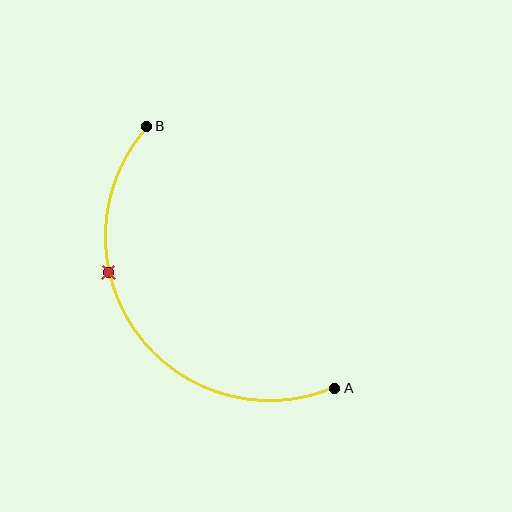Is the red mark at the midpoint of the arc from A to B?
No. The red mark lies on the arc but is closer to endpoint B. The arc midpoint would be at the point on the curve equidistant along the arc from both A and B.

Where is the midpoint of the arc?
The arc midpoint is the point on the curve farthest from the straight line joining A and B. It sits below and to the left of that line.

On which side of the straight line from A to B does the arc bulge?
The arc bulges below and to the left of the straight line connecting A and B.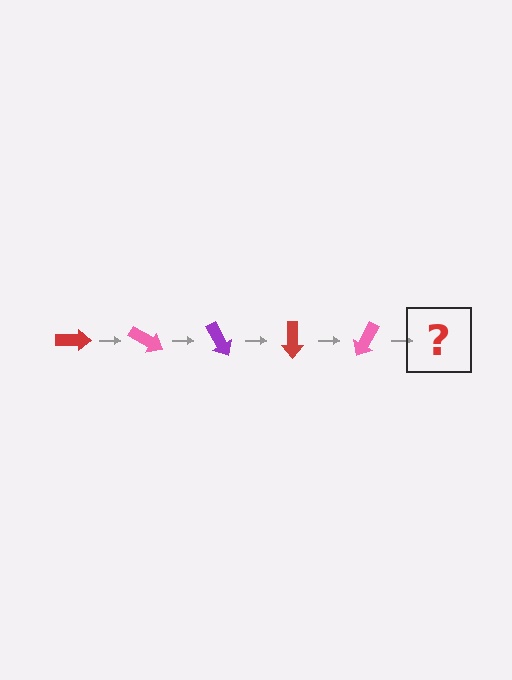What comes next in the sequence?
The next element should be a purple arrow, rotated 150 degrees from the start.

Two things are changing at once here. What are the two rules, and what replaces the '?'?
The two rules are that it rotates 30 degrees each step and the color cycles through red, pink, and purple. The '?' should be a purple arrow, rotated 150 degrees from the start.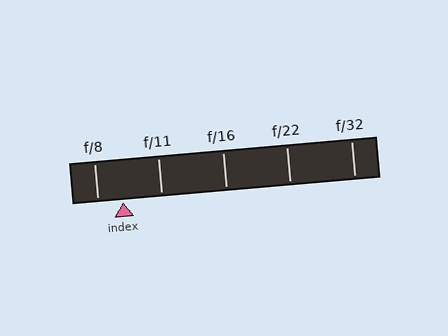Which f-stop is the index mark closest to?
The index mark is closest to f/8.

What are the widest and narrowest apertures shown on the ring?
The widest aperture shown is f/8 and the narrowest is f/32.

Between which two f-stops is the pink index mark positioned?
The index mark is between f/8 and f/11.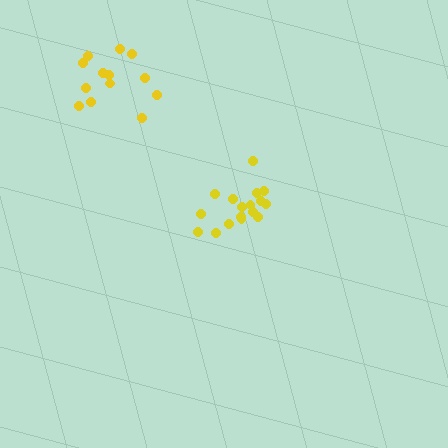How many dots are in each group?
Group 1: 17 dots, Group 2: 13 dots (30 total).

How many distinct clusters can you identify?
There are 2 distinct clusters.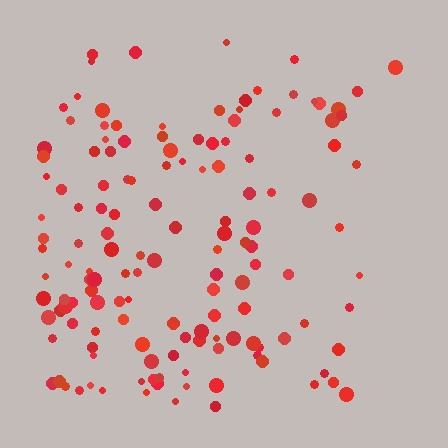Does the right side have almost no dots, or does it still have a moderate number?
Still a moderate number, just noticeably fewer than the left.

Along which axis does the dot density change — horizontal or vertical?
Horizontal.